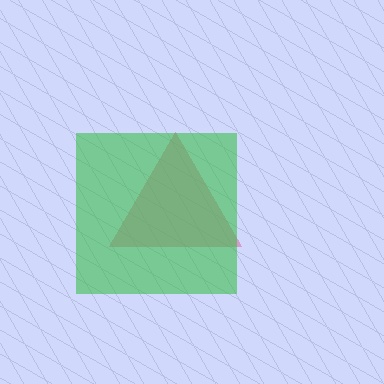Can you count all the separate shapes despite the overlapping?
Yes, there are 2 separate shapes.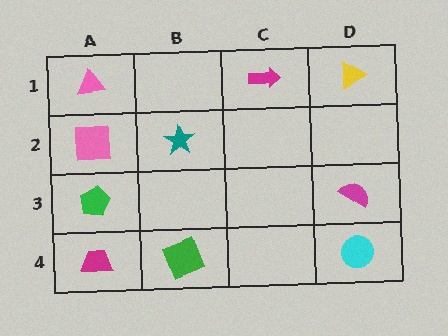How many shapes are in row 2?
2 shapes.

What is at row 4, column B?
A green square.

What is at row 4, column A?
A magenta trapezoid.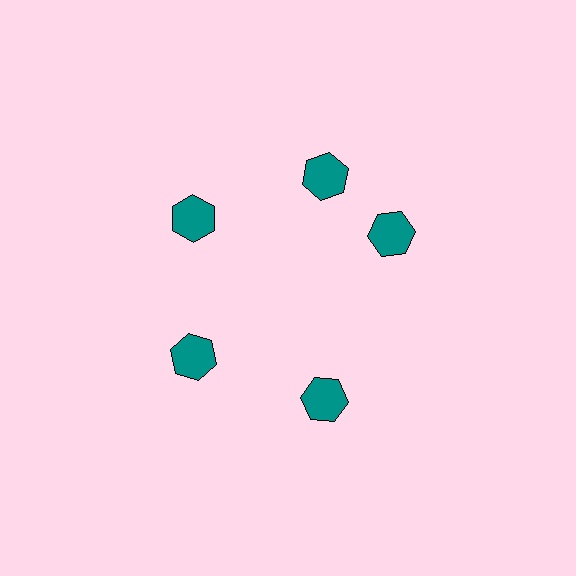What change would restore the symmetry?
The symmetry would be restored by rotating it back into even spacing with its neighbors so that all 5 hexagons sit at equal angles and equal distance from the center.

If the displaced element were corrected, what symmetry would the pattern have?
It would have 5-fold rotational symmetry — the pattern would map onto itself every 72 degrees.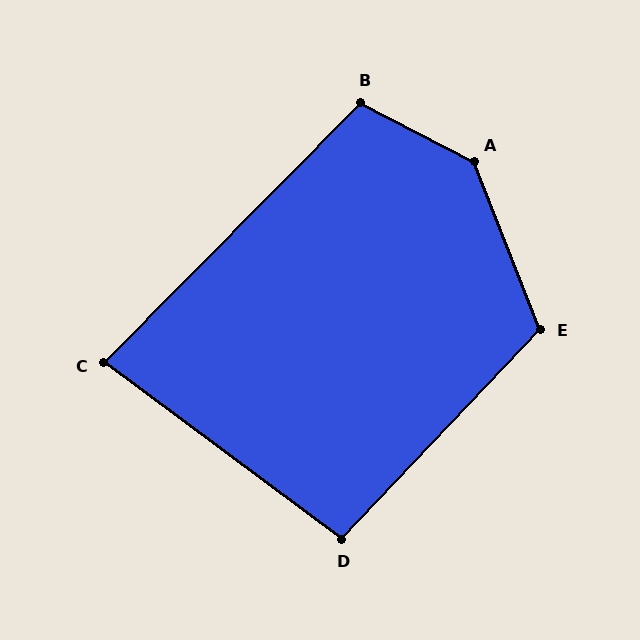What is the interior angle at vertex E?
Approximately 115 degrees (obtuse).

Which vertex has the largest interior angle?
A, at approximately 139 degrees.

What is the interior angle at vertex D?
Approximately 97 degrees (obtuse).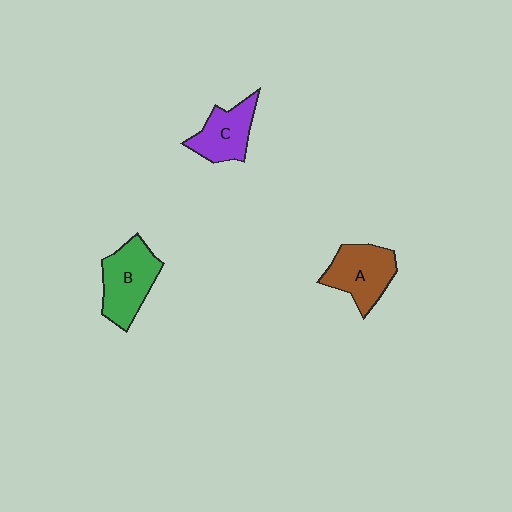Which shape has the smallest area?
Shape C (purple).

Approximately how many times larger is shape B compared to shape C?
Approximately 1.3 times.